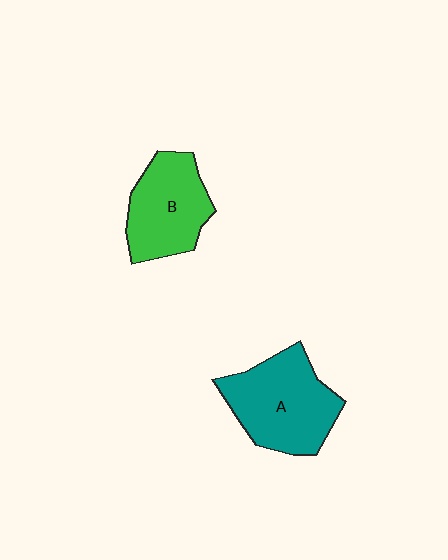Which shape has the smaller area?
Shape B (green).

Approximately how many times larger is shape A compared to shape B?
Approximately 1.2 times.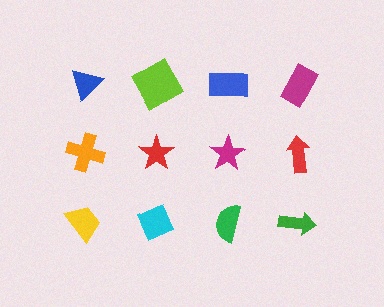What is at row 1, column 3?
A blue rectangle.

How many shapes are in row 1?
4 shapes.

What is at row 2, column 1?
An orange cross.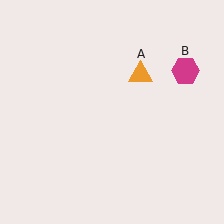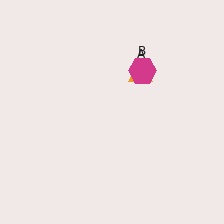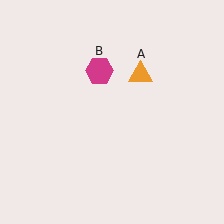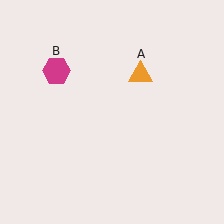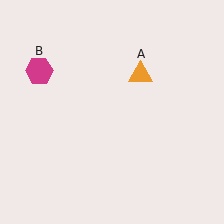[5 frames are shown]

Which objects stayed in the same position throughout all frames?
Orange triangle (object A) remained stationary.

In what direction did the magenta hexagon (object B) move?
The magenta hexagon (object B) moved left.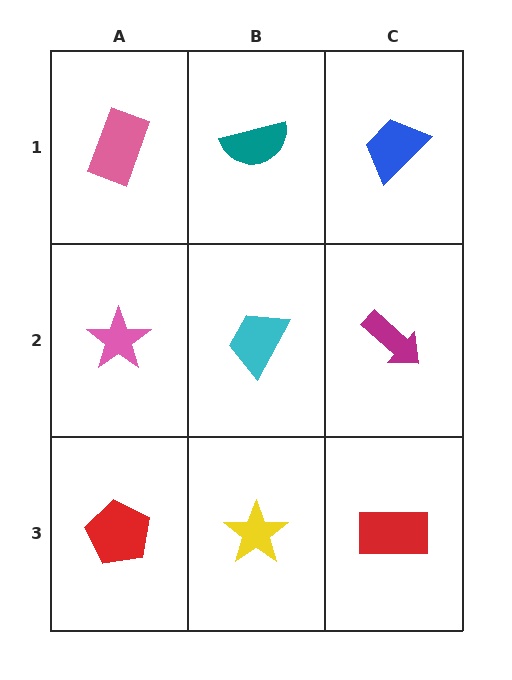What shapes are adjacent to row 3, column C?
A magenta arrow (row 2, column C), a yellow star (row 3, column B).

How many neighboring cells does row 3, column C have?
2.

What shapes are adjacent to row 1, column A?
A pink star (row 2, column A), a teal semicircle (row 1, column B).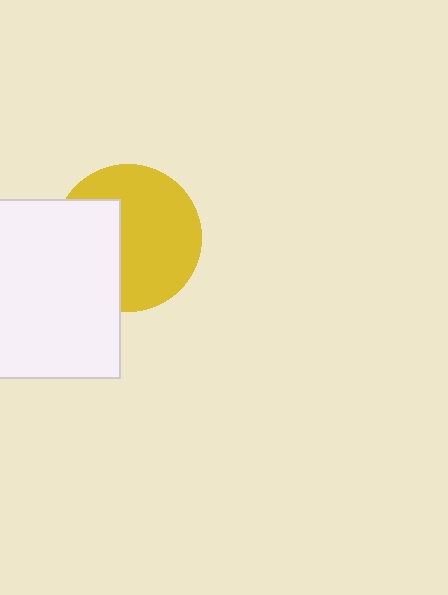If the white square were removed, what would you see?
You would see the complete yellow circle.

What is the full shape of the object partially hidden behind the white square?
The partially hidden object is a yellow circle.